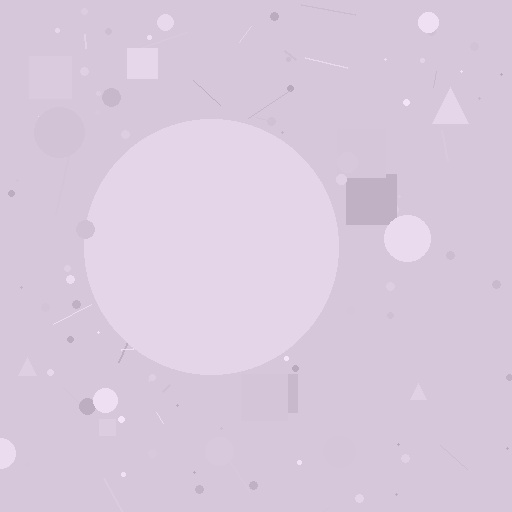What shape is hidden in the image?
A circle is hidden in the image.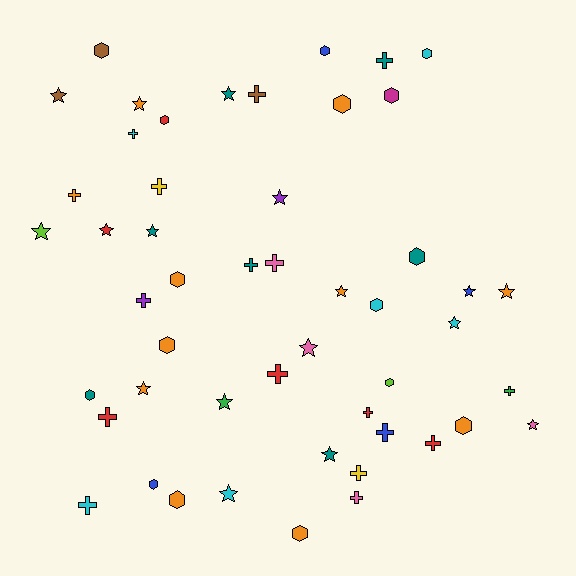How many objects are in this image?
There are 50 objects.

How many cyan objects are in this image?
There are 6 cyan objects.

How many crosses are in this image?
There are 17 crosses.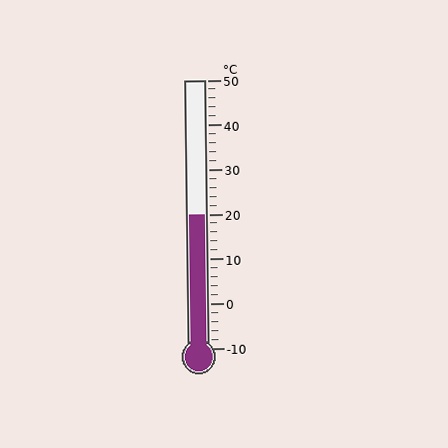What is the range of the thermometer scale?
The thermometer scale ranges from -10°C to 50°C.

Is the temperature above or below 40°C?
The temperature is below 40°C.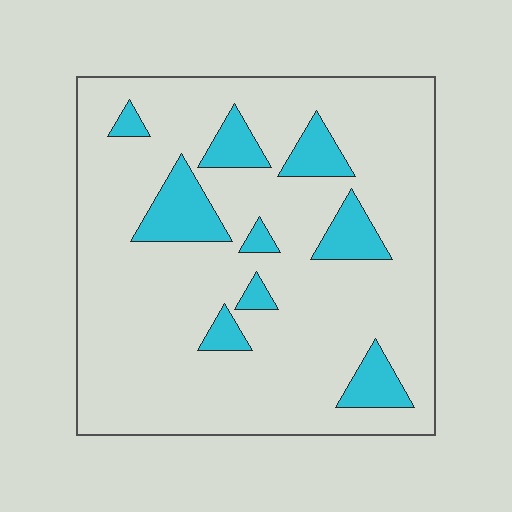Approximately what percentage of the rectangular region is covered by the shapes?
Approximately 15%.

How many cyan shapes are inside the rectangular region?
9.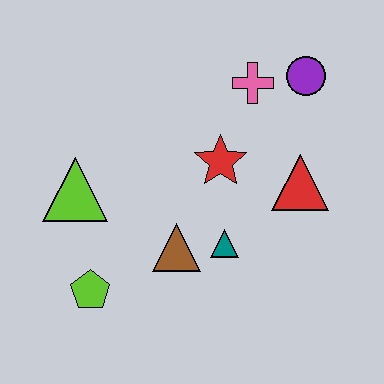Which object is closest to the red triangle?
The red star is closest to the red triangle.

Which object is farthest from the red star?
The lime pentagon is farthest from the red star.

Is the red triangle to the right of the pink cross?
Yes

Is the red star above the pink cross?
No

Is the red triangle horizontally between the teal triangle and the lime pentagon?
No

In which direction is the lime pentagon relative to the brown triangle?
The lime pentagon is to the left of the brown triangle.